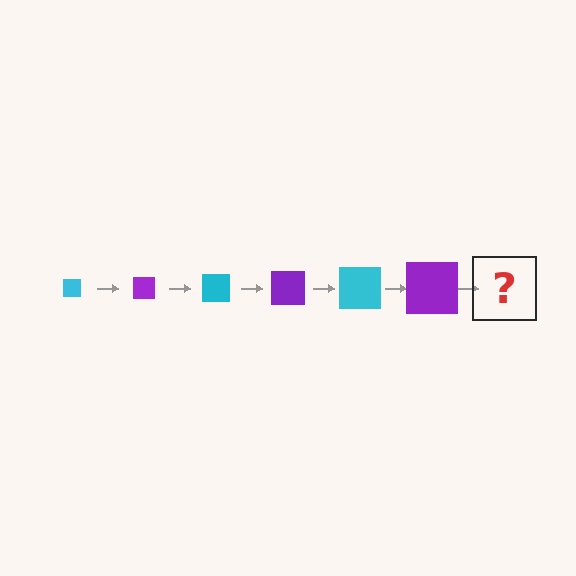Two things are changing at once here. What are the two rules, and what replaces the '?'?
The two rules are that the square grows larger each step and the color cycles through cyan and purple. The '?' should be a cyan square, larger than the previous one.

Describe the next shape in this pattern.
It should be a cyan square, larger than the previous one.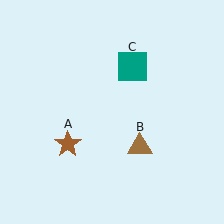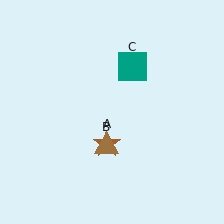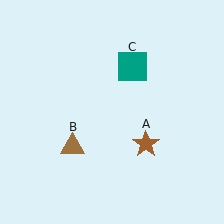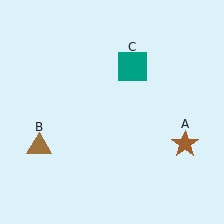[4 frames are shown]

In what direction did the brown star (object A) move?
The brown star (object A) moved right.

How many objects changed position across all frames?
2 objects changed position: brown star (object A), brown triangle (object B).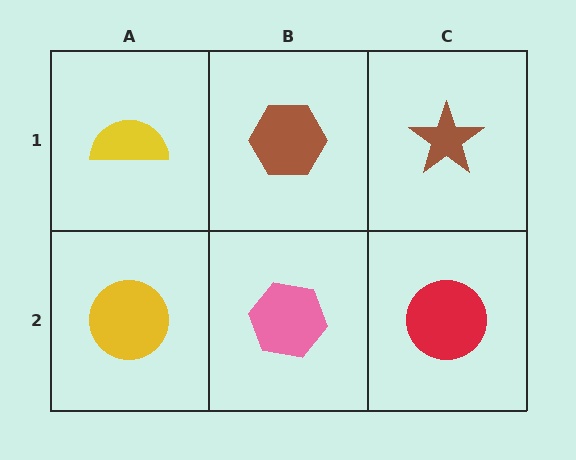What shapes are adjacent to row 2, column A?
A yellow semicircle (row 1, column A), a pink hexagon (row 2, column B).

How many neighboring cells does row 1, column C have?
2.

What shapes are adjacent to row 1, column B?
A pink hexagon (row 2, column B), a yellow semicircle (row 1, column A), a brown star (row 1, column C).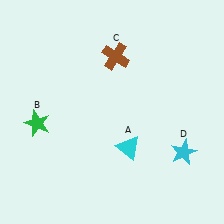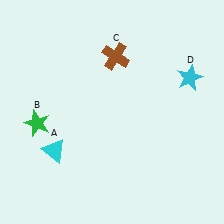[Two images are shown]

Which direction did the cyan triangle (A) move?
The cyan triangle (A) moved left.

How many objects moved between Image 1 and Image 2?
2 objects moved between the two images.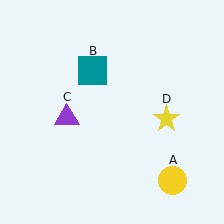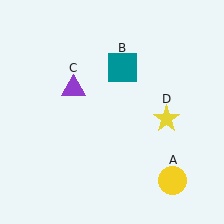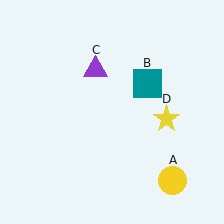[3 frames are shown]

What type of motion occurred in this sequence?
The teal square (object B), purple triangle (object C) rotated clockwise around the center of the scene.